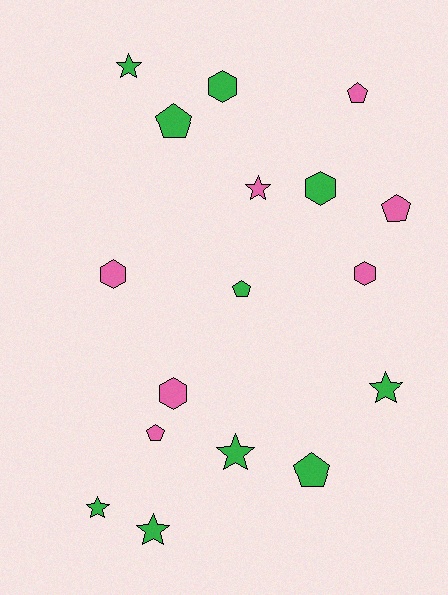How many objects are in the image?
There are 17 objects.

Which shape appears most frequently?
Pentagon, with 6 objects.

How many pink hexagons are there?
There are 3 pink hexagons.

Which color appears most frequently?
Green, with 10 objects.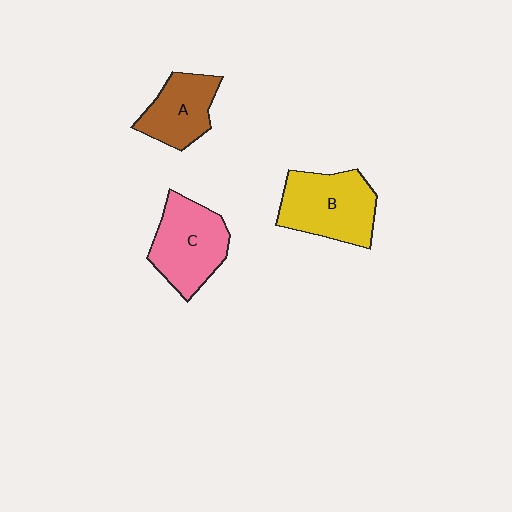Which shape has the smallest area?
Shape A (brown).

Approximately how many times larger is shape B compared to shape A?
Approximately 1.4 times.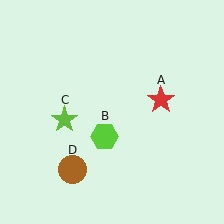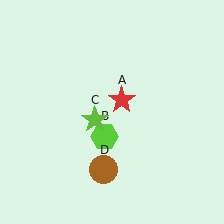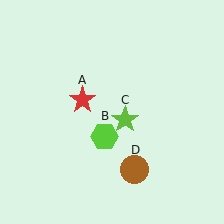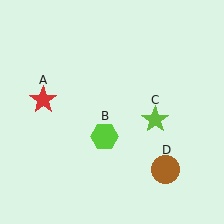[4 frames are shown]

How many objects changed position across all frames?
3 objects changed position: red star (object A), lime star (object C), brown circle (object D).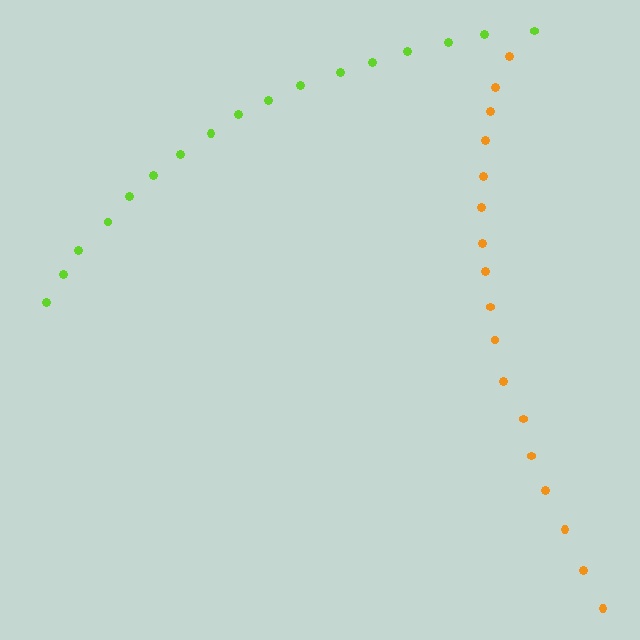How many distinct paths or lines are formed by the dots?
There are 2 distinct paths.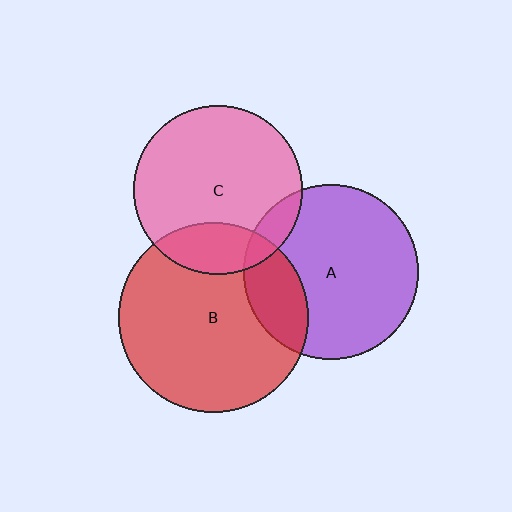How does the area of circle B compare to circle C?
Approximately 1.3 times.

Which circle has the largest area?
Circle B (red).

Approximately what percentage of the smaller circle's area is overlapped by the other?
Approximately 20%.